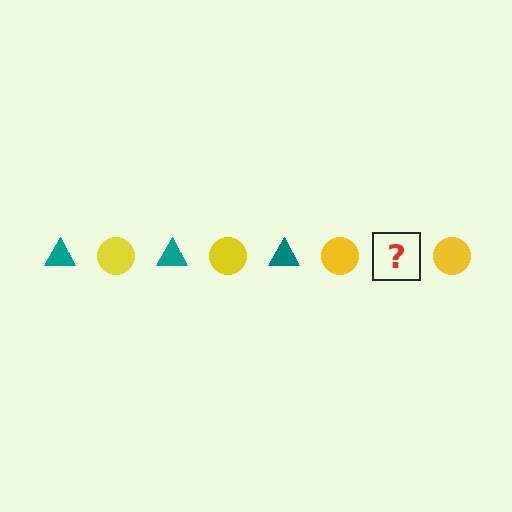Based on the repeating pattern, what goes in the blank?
The blank should be a teal triangle.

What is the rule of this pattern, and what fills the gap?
The rule is that the pattern alternates between teal triangle and yellow circle. The gap should be filled with a teal triangle.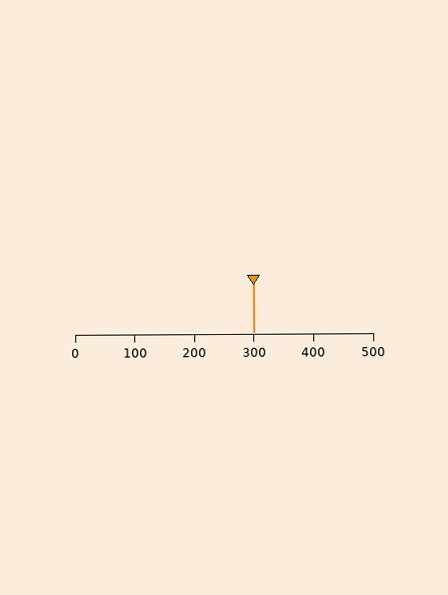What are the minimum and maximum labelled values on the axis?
The axis runs from 0 to 500.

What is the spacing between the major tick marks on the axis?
The major ticks are spaced 100 apart.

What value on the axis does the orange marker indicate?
The marker indicates approximately 300.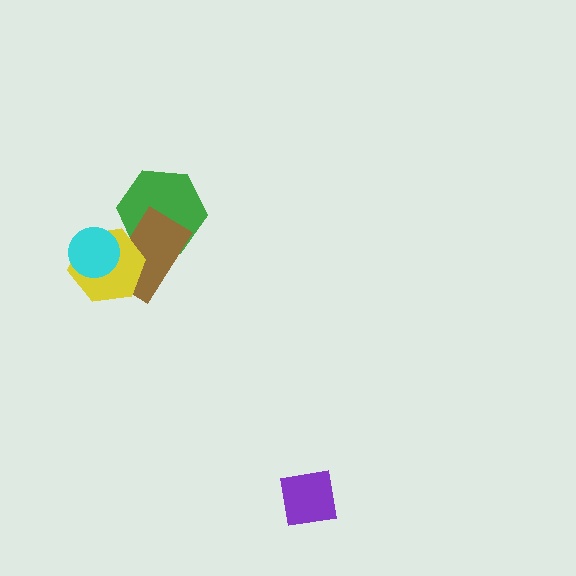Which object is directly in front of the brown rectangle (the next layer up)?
The yellow hexagon is directly in front of the brown rectangle.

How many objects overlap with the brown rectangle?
3 objects overlap with the brown rectangle.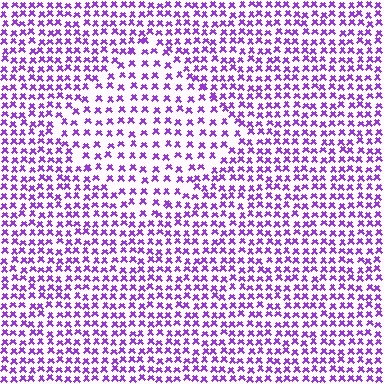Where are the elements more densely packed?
The elements are more densely packed outside the diamond boundary.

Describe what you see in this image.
The image contains small purple elements arranged at two different densities. A diamond-shaped region is visible where the elements are less densely packed than the surrounding area.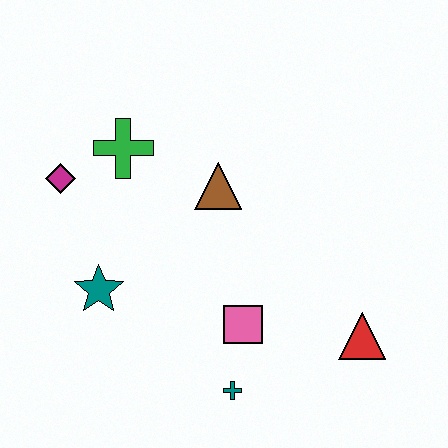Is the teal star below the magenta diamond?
Yes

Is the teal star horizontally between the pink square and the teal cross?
No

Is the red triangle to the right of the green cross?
Yes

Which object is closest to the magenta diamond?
The green cross is closest to the magenta diamond.